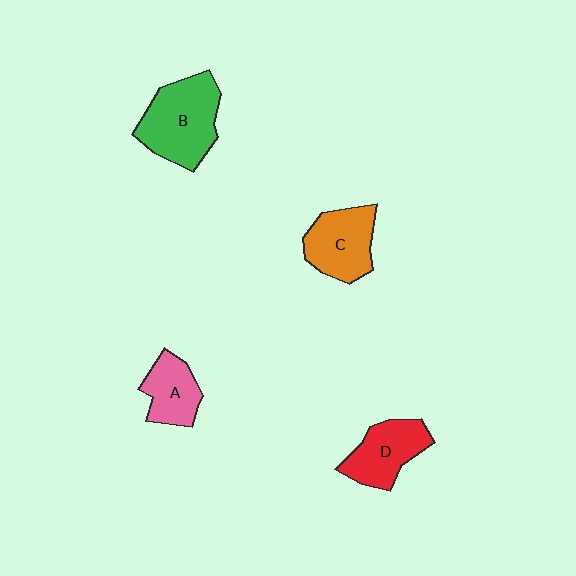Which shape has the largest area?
Shape B (green).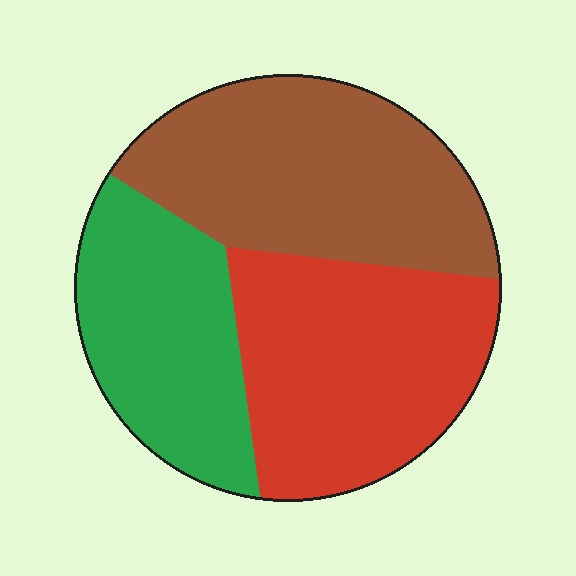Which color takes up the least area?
Green, at roughly 25%.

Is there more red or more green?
Red.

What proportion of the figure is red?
Red covers 36% of the figure.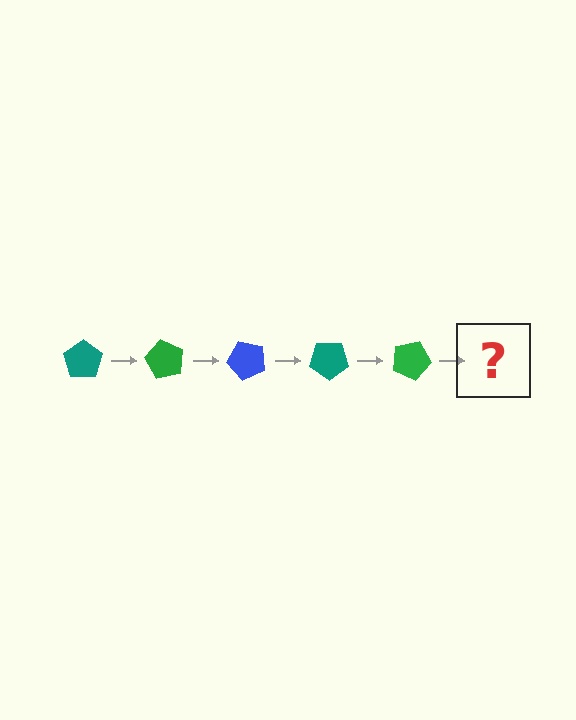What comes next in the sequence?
The next element should be a blue pentagon, rotated 300 degrees from the start.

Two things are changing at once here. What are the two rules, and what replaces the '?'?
The two rules are that it rotates 60 degrees each step and the color cycles through teal, green, and blue. The '?' should be a blue pentagon, rotated 300 degrees from the start.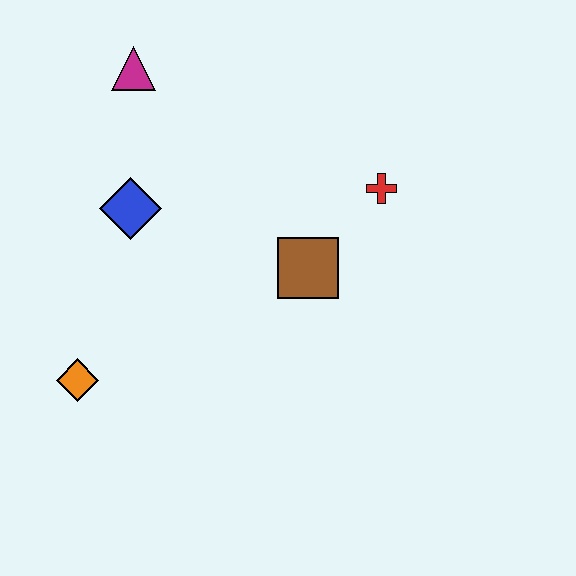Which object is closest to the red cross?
The brown square is closest to the red cross.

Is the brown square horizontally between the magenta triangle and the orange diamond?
No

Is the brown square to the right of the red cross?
No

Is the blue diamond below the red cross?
Yes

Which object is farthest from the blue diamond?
The red cross is farthest from the blue diamond.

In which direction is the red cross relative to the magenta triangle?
The red cross is to the right of the magenta triangle.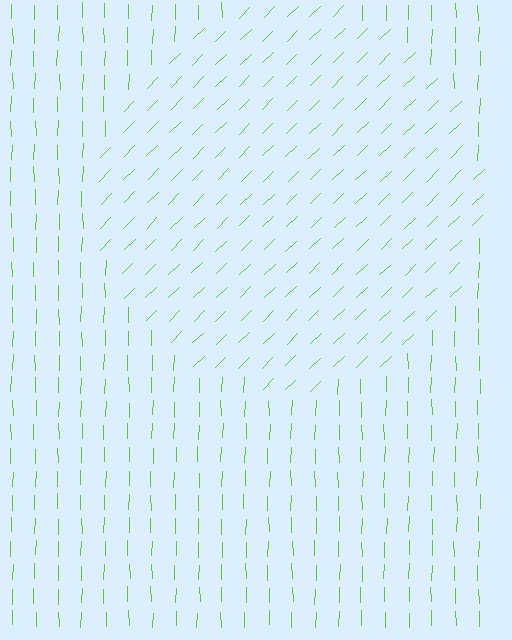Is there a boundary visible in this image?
Yes, there is a texture boundary formed by a change in line orientation.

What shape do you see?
I see a circle.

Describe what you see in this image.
The image is filled with small lime line segments. A circle region in the image has lines oriented differently from the surrounding lines, creating a visible texture boundary.